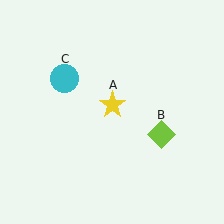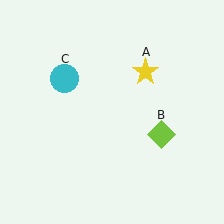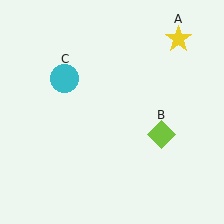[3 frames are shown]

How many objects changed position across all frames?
1 object changed position: yellow star (object A).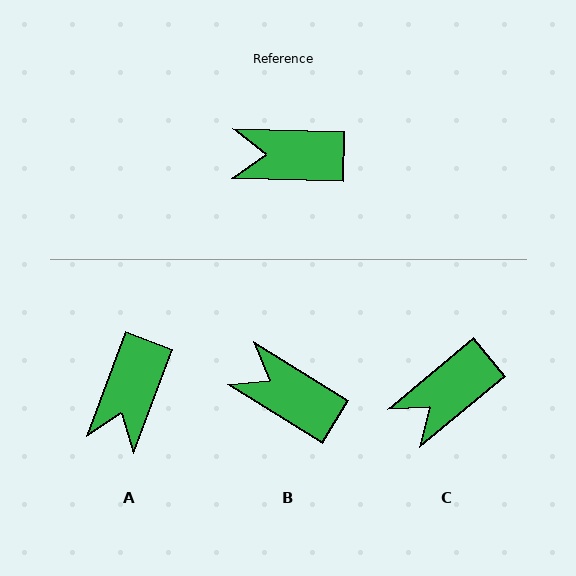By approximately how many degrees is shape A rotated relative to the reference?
Approximately 71 degrees counter-clockwise.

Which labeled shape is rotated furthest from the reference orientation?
A, about 71 degrees away.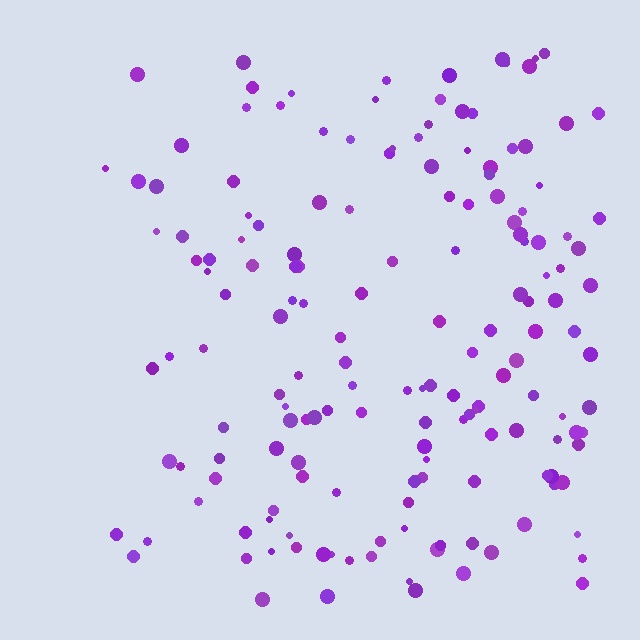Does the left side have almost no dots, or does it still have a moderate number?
Still a moderate number, just noticeably fewer than the right.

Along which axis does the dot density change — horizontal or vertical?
Horizontal.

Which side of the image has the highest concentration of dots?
The right.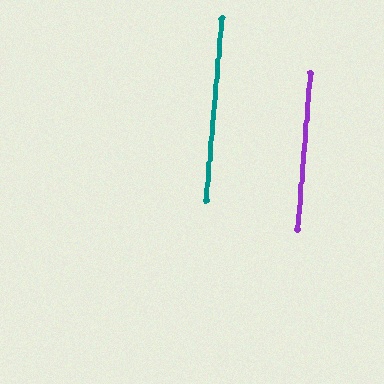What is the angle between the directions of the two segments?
Approximately 0 degrees.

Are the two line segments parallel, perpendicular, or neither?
Parallel — their directions differ by only 0.1°.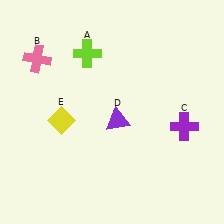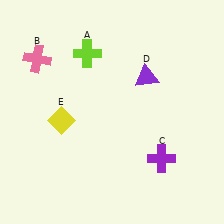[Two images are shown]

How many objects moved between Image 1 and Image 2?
2 objects moved between the two images.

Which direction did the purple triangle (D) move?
The purple triangle (D) moved up.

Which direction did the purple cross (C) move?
The purple cross (C) moved down.